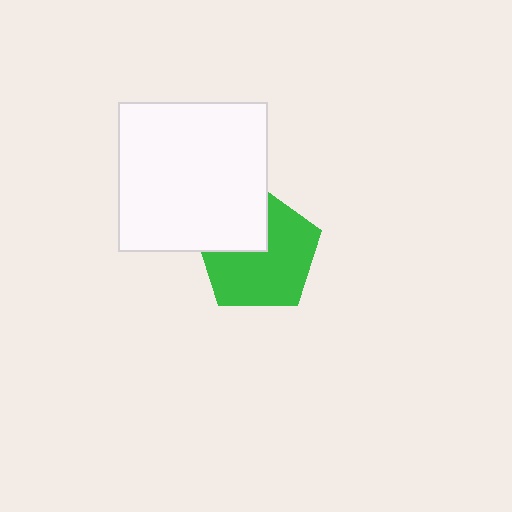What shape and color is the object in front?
The object in front is a white square.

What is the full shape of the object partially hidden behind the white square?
The partially hidden object is a green pentagon.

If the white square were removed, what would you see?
You would see the complete green pentagon.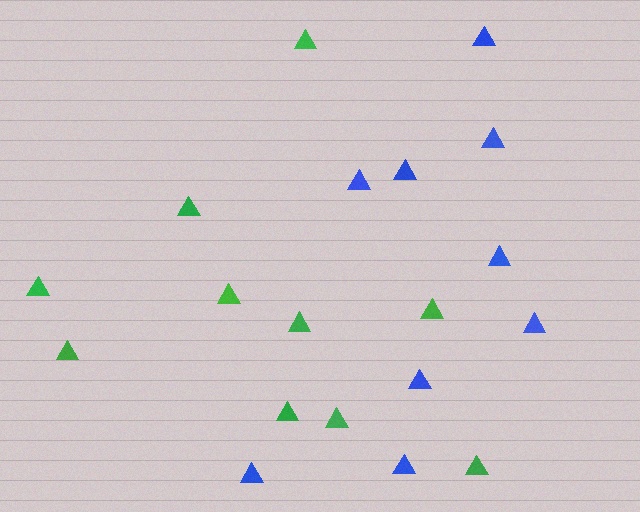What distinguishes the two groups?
There are 2 groups: one group of green triangles (10) and one group of blue triangles (9).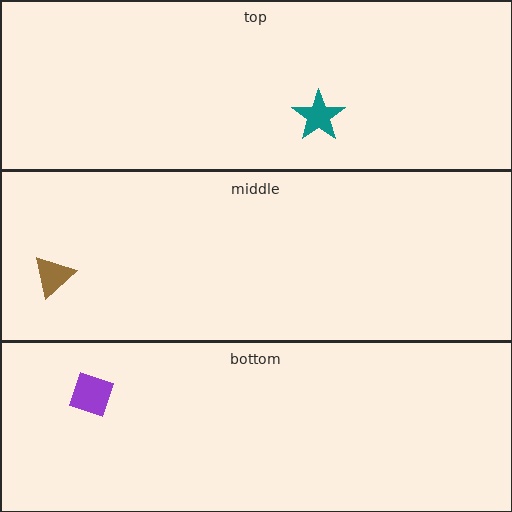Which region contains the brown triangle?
The middle region.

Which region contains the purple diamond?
The bottom region.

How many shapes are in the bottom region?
1.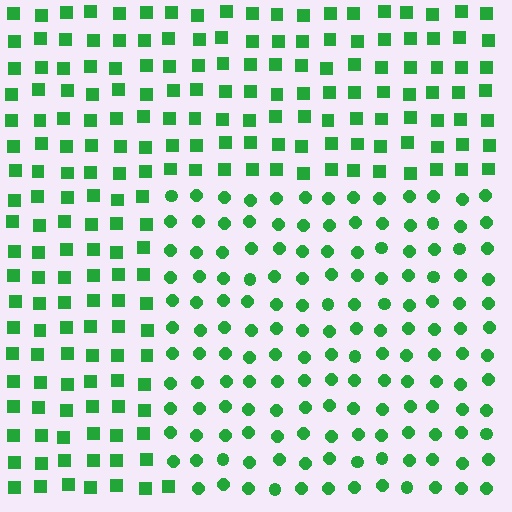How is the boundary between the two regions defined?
The boundary is defined by a change in element shape: circles inside vs. squares outside. All elements share the same color and spacing.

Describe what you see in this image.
The image is filled with small green elements arranged in a uniform grid. A rectangle-shaped region contains circles, while the surrounding area contains squares. The boundary is defined purely by the change in element shape.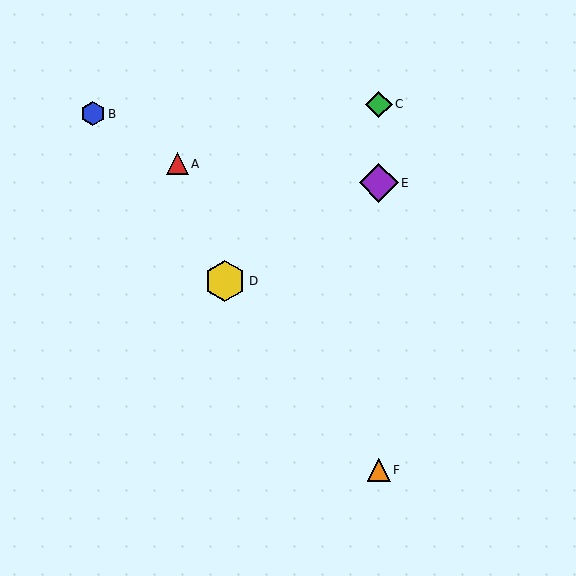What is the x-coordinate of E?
Object E is at x≈379.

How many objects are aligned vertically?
3 objects (C, E, F) are aligned vertically.